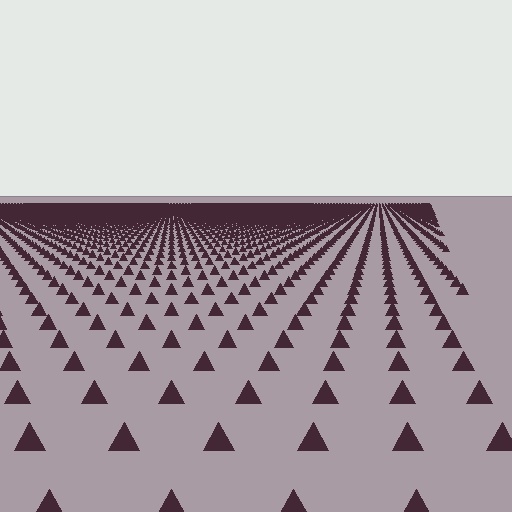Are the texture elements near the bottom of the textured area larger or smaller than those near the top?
Larger. Near the bottom, elements are closer to the viewer and appear at a bigger on-screen size.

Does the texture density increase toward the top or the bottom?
Density increases toward the top.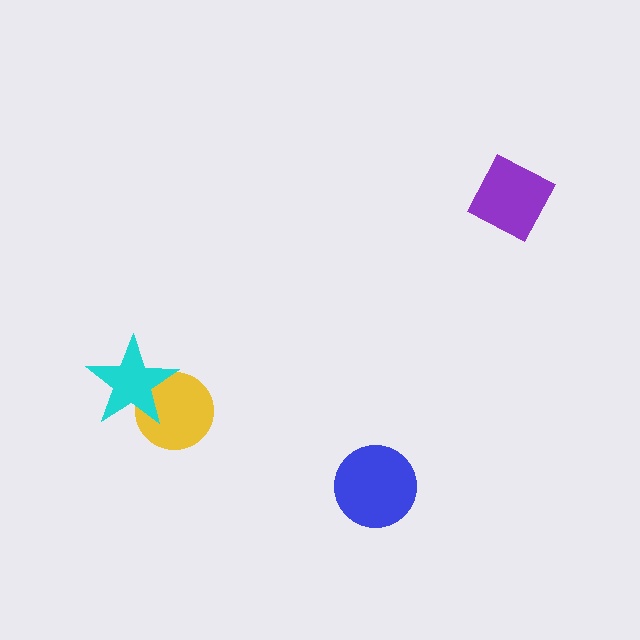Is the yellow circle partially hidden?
Yes, it is partially covered by another shape.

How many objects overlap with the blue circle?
0 objects overlap with the blue circle.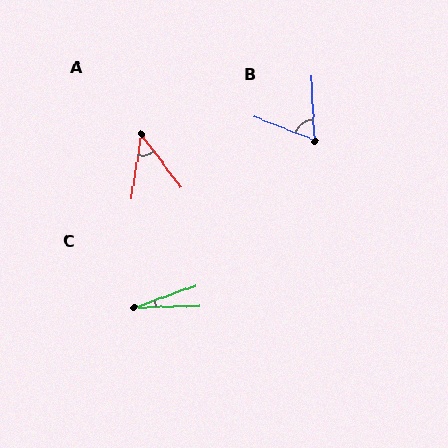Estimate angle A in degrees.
Approximately 46 degrees.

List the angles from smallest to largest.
C (19°), A (46°), B (65°).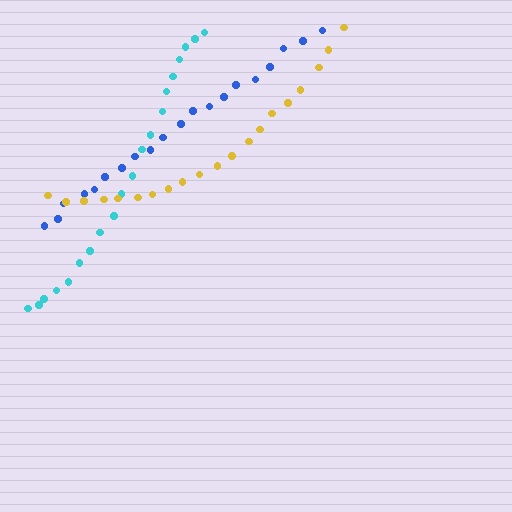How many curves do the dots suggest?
There are 3 distinct paths.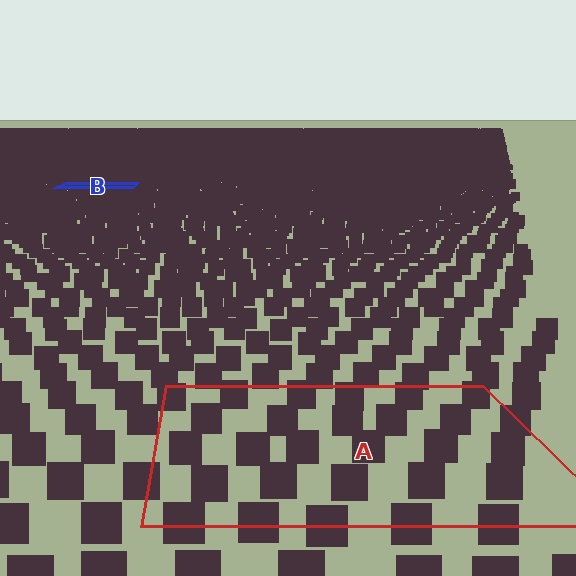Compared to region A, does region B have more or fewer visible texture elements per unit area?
Region B has more texture elements per unit area — they are packed more densely because it is farther away.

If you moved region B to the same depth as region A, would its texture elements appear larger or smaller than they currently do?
They would appear larger. At a closer depth, the same texture elements are projected at a bigger on-screen size.